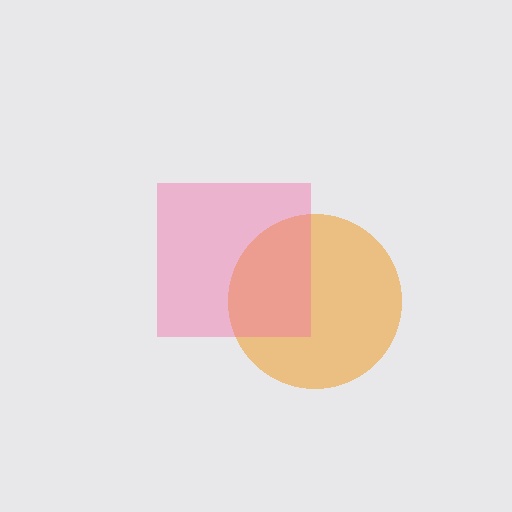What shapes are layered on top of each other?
The layered shapes are: an orange circle, a pink square.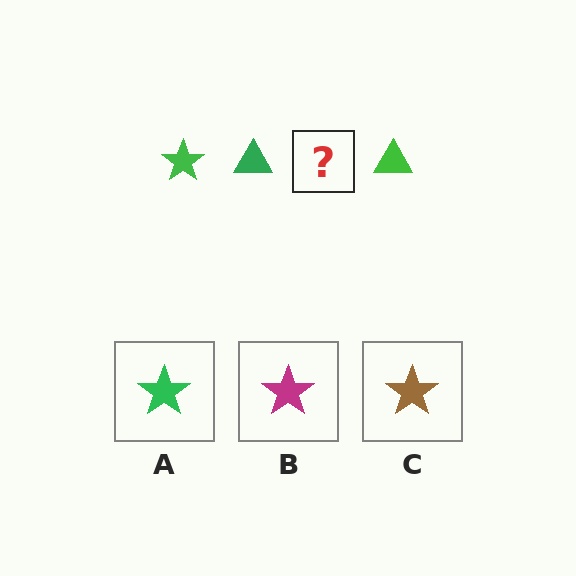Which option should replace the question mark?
Option A.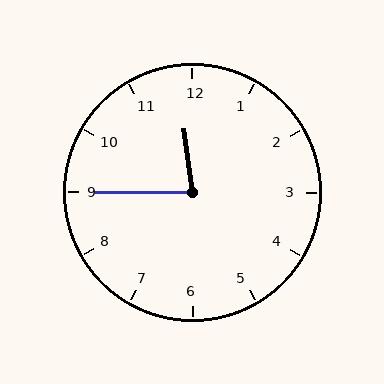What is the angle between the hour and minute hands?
Approximately 82 degrees.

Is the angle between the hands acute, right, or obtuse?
It is acute.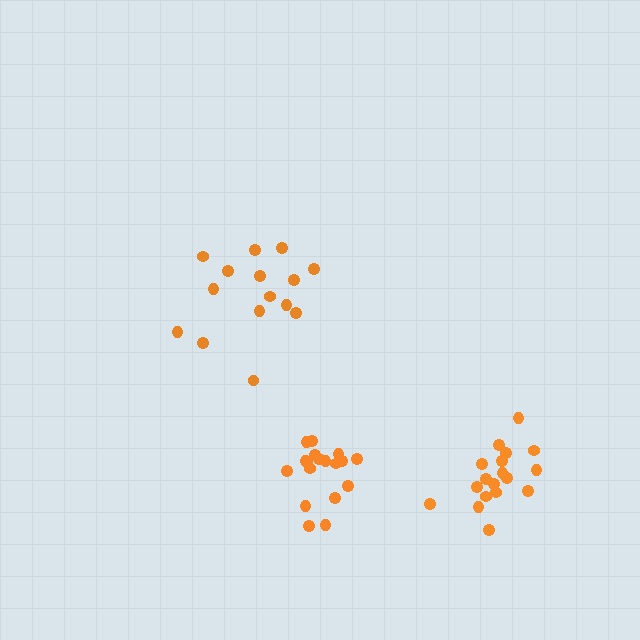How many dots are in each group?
Group 1: 18 dots, Group 2: 15 dots, Group 3: 18 dots (51 total).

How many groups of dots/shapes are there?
There are 3 groups.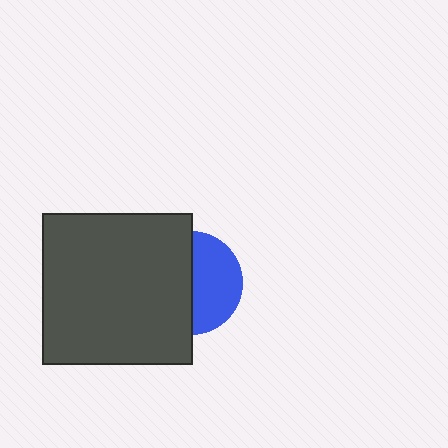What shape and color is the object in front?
The object in front is a dark gray square.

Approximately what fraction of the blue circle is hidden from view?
Roughly 53% of the blue circle is hidden behind the dark gray square.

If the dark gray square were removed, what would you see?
You would see the complete blue circle.